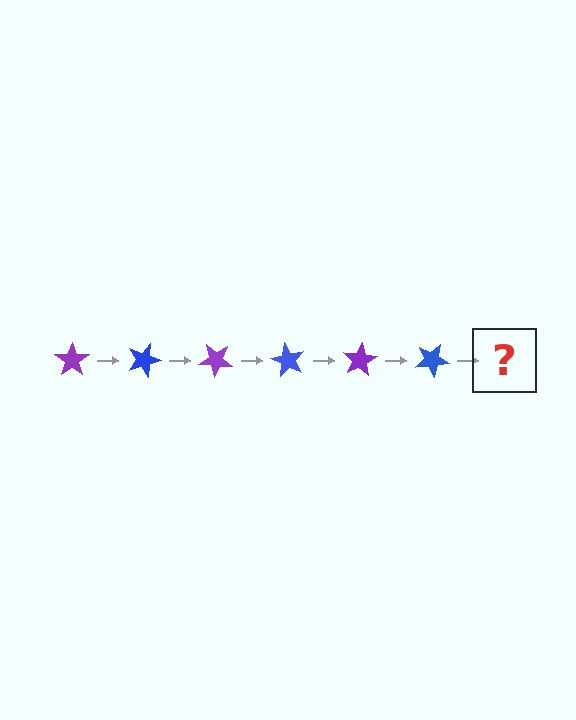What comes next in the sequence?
The next element should be a purple star, rotated 120 degrees from the start.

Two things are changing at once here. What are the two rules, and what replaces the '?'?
The two rules are that it rotates 20 degrees each step and the color cycles through purple and blue. The '?' should be a purple star, rotated 120 degrees from the start.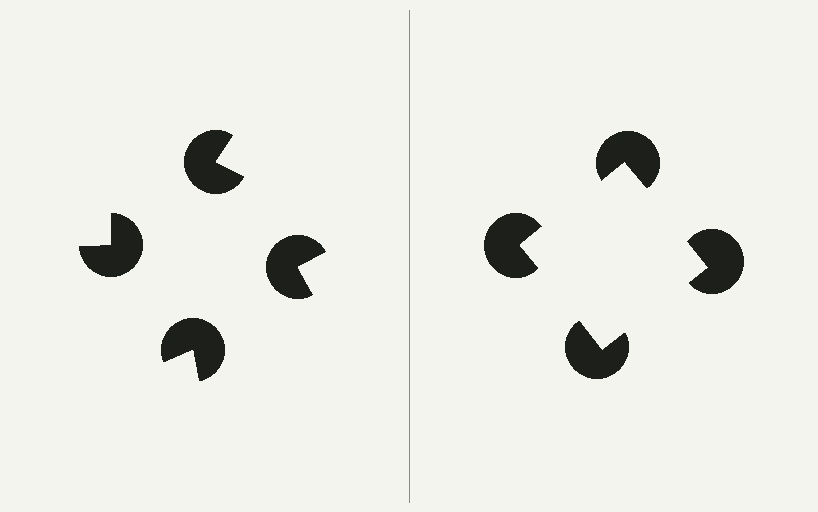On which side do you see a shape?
An illusory square appears on the right side. On the left side the wedge cuts are rotated, so no coherent shape forms.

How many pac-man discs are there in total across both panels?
8 — 4 on each side.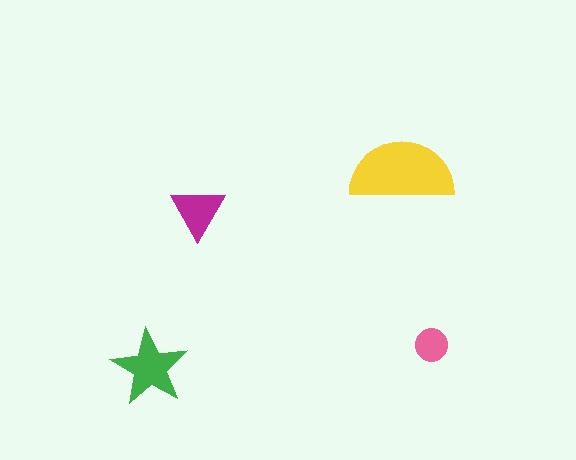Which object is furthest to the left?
The green star is leftmost.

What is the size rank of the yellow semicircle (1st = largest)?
1st.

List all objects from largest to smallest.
The yellow semicircle, the green star, the magenta triangle, the pink circle.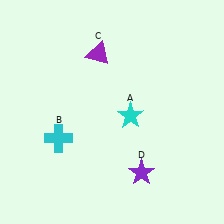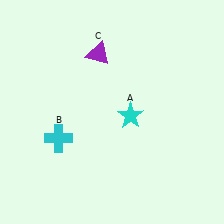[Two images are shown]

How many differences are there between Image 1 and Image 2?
There is 1 difference between the two images.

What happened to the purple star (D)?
The purple star (D) was removed in Image 2. It was in the bottom-right area of Image 1.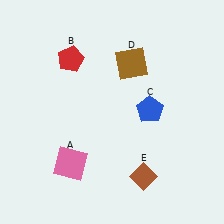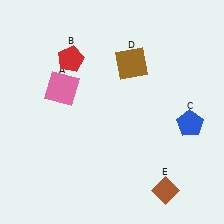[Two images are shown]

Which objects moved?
The objects that moved are: the pink square (A), the blue pentagon (C), the brown diamond (E).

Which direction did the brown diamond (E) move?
The brown diamond (E) moved right.